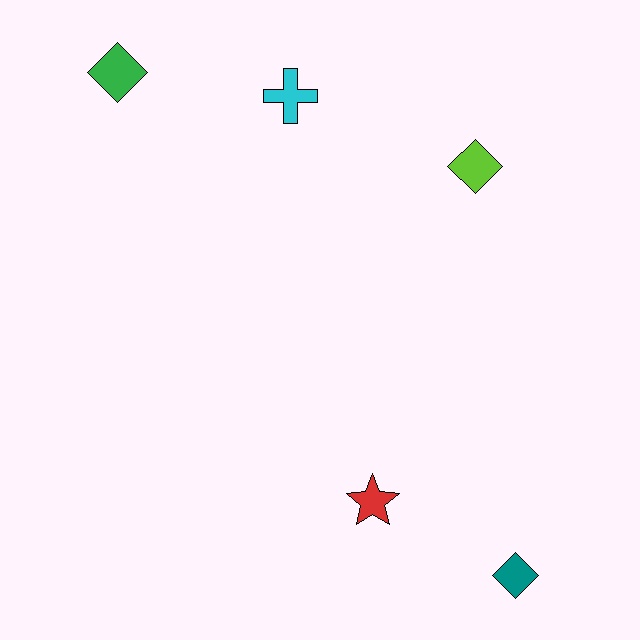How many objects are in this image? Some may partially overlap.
There are 5 objects.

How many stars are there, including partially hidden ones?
There is 1 star.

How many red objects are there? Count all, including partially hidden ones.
There is 1 red object.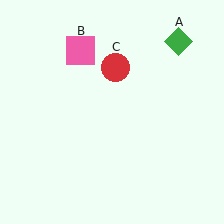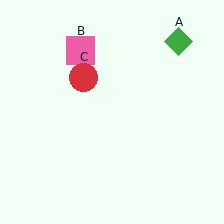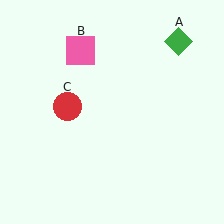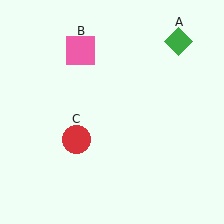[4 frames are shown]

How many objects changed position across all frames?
1 object changed position: red circle (object C).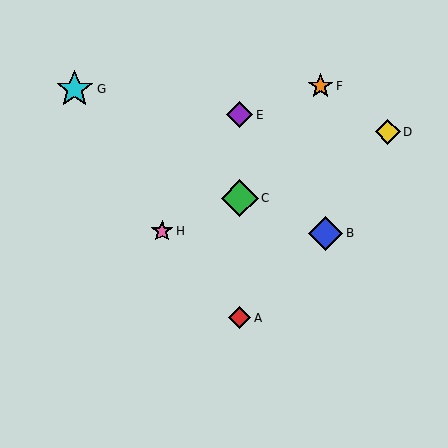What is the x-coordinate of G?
Object G is at x≈75.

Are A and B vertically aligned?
No, A is at x≈240 and B is at x≈326.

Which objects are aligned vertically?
Objects A, C, E are aligned vertically.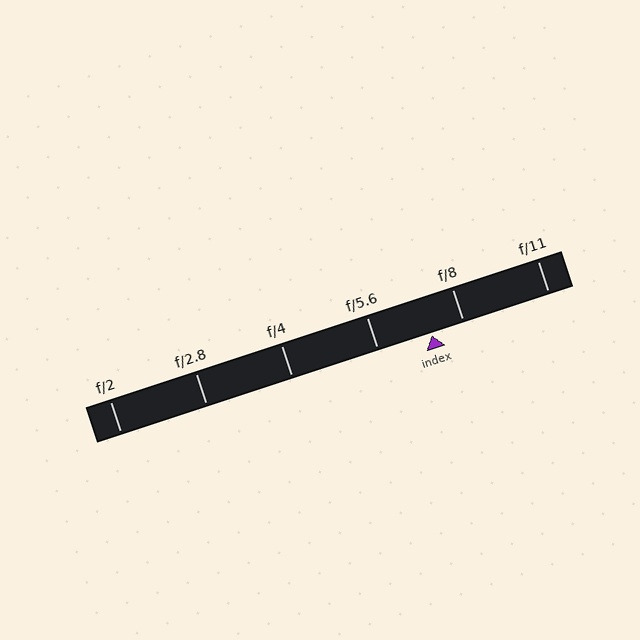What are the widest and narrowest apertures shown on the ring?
The widest aperture shown is f/2 and the narrowest is f/11.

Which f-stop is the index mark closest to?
The index mark is closest to f/8.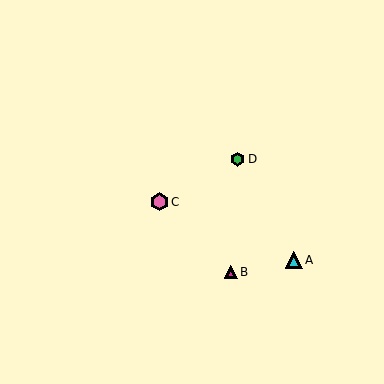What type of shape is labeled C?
Shape C is a pink hexagon.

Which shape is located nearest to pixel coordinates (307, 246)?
The cyan triangle (labeled A) at (294, 260) is nearest to that location.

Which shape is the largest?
The pink hexagon (labeled C) is the largest.